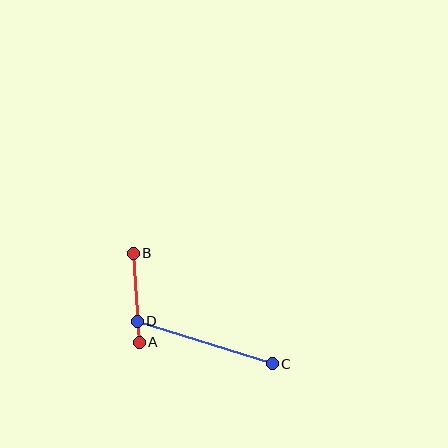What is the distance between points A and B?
The distance is approximately 89 pixels.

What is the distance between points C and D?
The distance is approximately 142 pixels.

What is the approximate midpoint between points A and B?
The midpoint is at approximately (136, 298) pixels.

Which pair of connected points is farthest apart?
Points C and D are farthest apart.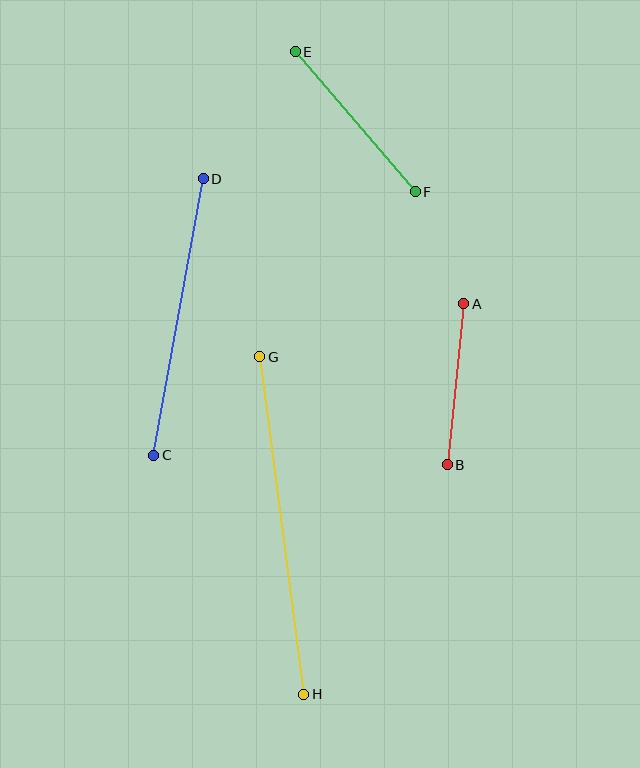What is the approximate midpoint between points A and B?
The midpoint is at approximately (455, 384) pixels.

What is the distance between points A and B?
The distance is approximately 162 pixels.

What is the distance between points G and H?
The distance is approximately 340 pixels.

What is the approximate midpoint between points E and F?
The midpoint is at approximately (355, 122) pixels.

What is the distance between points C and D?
The distance is approximately 281 pixels.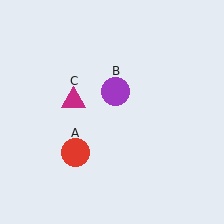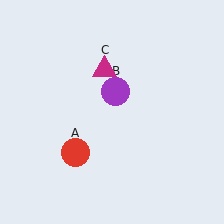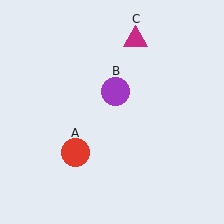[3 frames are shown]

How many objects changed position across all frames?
1 object changed position: magenta triangle (object C).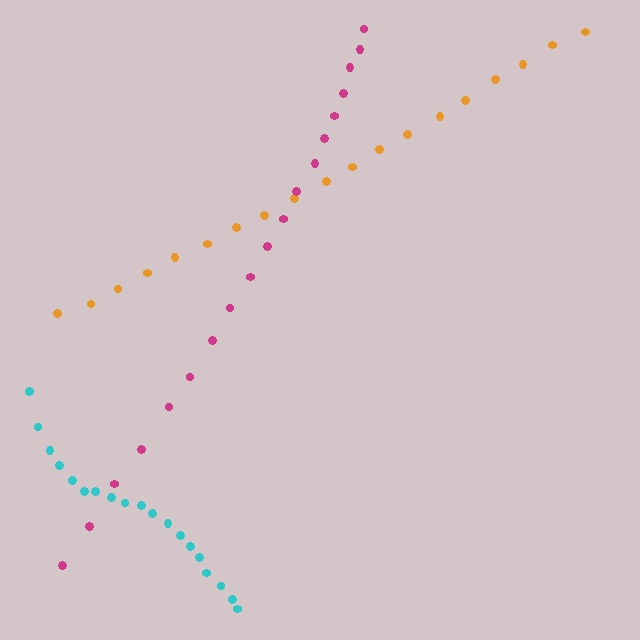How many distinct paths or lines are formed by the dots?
There are 3 distinct paths.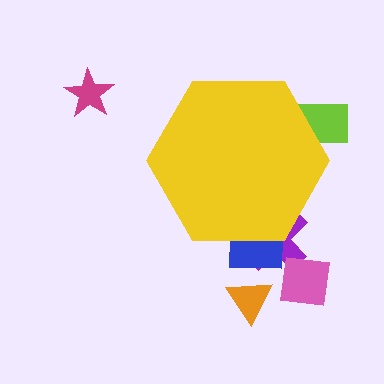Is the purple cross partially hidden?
Yes, the purple cross is partially hidden behind the yellow hexagon.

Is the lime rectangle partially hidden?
Yes, the lime rectangle is partially hidden behind the yellow hexagon.